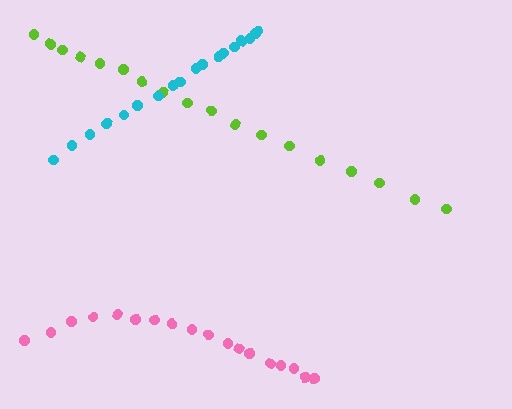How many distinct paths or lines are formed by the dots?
There are 3 distinct paths.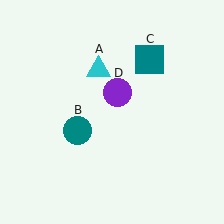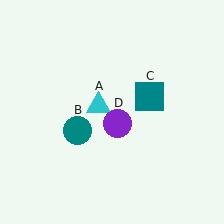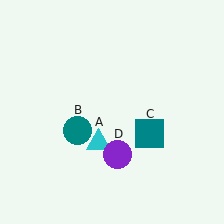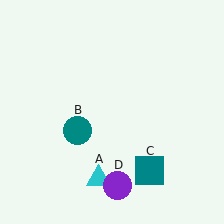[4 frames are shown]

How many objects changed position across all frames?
3 objects changed position: cyan triangle (object A), teal square (object C), purple circle (object D).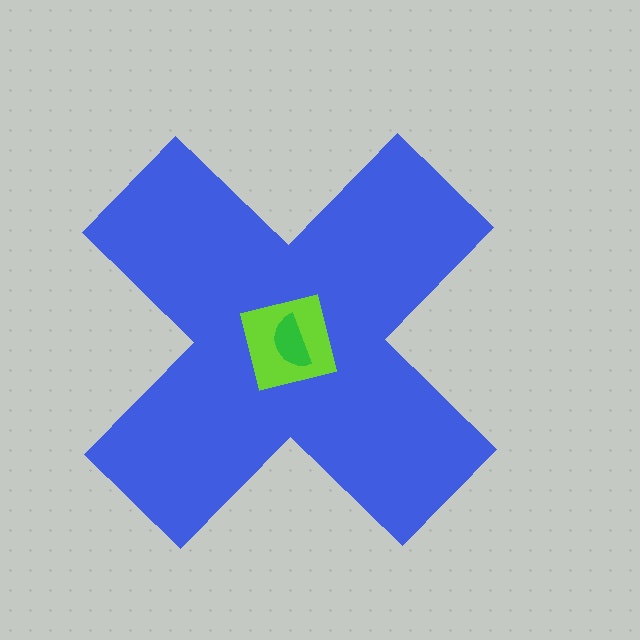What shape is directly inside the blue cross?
The lime square.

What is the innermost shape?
The green semicircle.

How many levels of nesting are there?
3.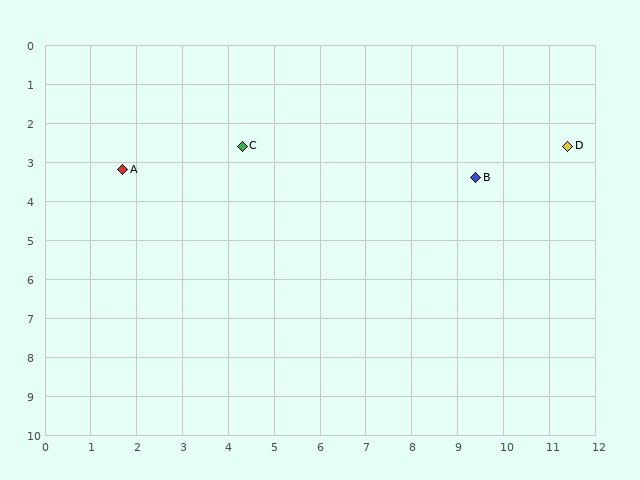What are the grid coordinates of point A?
Point A is at approximately (1.7, 3.2).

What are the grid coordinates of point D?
Point D is at approximately (11.4, 2.6).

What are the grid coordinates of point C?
Point C is at approximately (4.3, 2.6).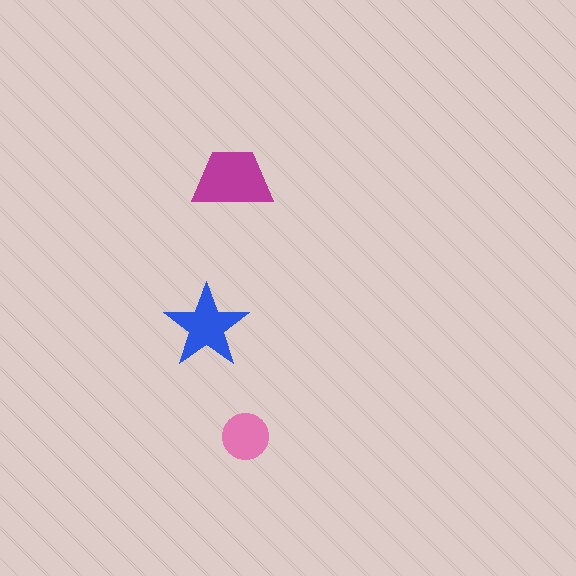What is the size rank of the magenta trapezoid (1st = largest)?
1st.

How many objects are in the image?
There are 3 objects in the image.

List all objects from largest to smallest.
The magenta trapezoid, the blue star, the pink circle.